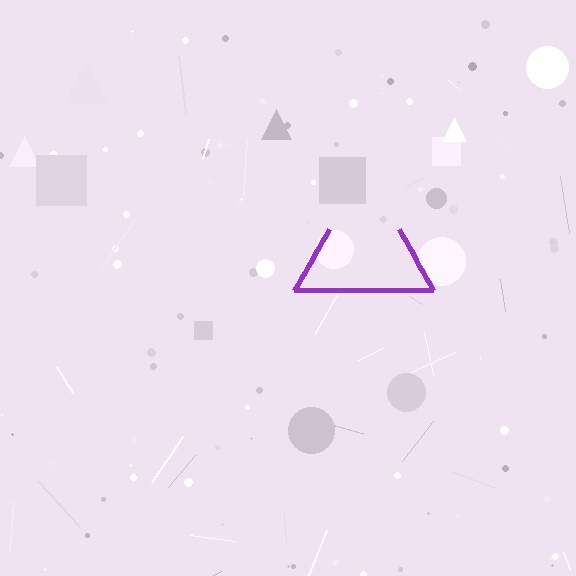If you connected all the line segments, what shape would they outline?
They would outline a triangle.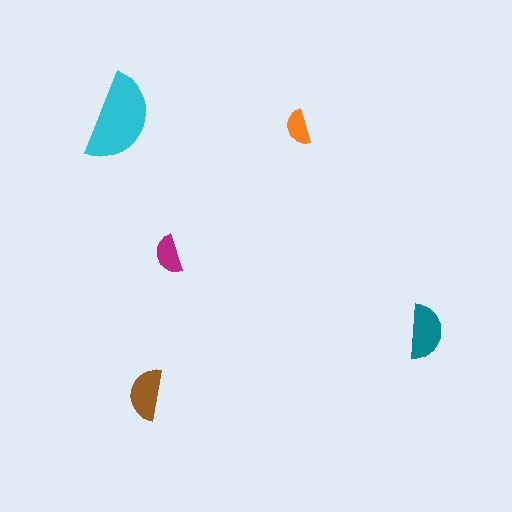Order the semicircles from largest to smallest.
the cyan one, the teal one, the brown one, the magenta one, the orange one.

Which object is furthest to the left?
The cyan semicircle is leftmost.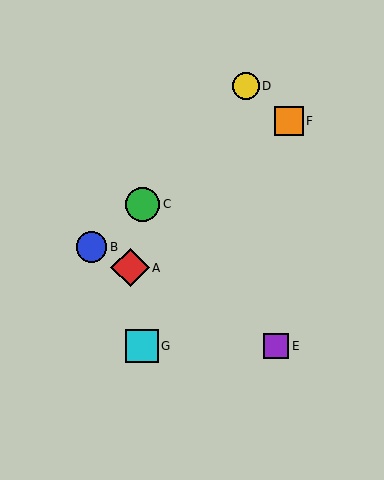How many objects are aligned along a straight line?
3 objects (A, B, E) are aligned along a straight line.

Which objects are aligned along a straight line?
Objects A, B, E are aligned along a straight line.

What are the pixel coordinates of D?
Object D is at (246, 86).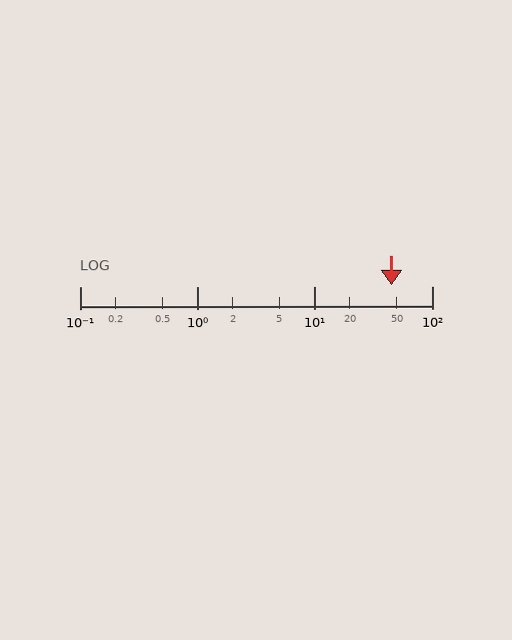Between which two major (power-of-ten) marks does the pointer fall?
The pointer is between 10 and 100.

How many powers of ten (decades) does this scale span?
The scale spans 3 decades, from 0.1 to 100.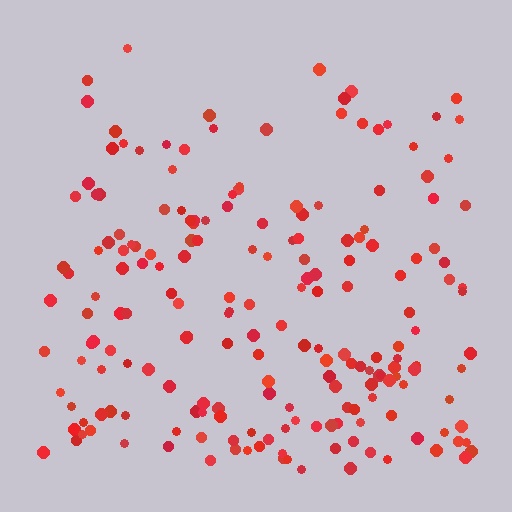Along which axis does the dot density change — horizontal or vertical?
Vertical.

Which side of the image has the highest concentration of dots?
The bottom.